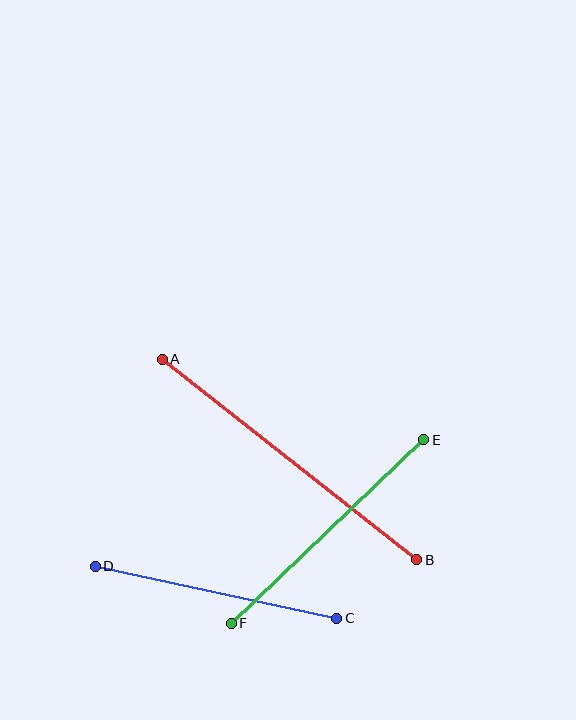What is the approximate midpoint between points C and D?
The midpoint is at approximately (216, 592) pixels.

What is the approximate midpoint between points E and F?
The midpoint is at approximately (328, 532) pixels.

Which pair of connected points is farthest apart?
Points A and B are farthest apart.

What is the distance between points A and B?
The distance is approximately 324 pixels.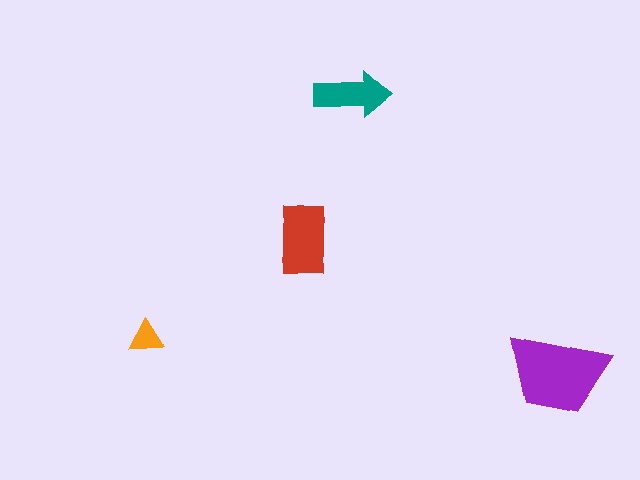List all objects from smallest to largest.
The orange triangle, the teal arrow, the red rectangle, the purple trapezoid.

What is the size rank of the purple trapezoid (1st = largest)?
1st.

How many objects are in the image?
There are 4 objects in the image.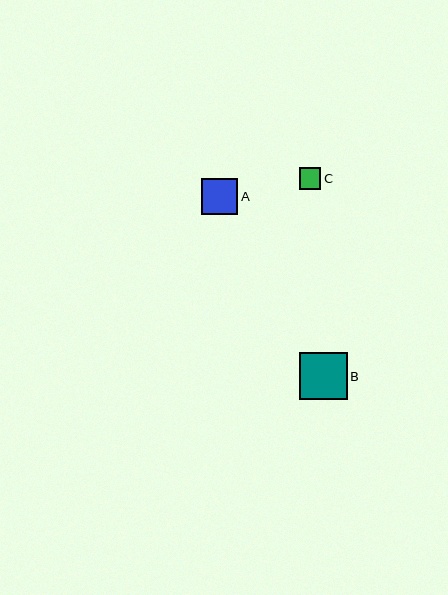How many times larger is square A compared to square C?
Square A is approximately 1.7 times the size of square C.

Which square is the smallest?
Square C is the smallest with a size of approximately 22 pixels.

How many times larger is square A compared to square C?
Square A is approximately 1.7 times the size of square C.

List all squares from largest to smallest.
From largest to smallest: B, A, C.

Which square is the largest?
Square B is the largest with a size of approximately 47 pixels.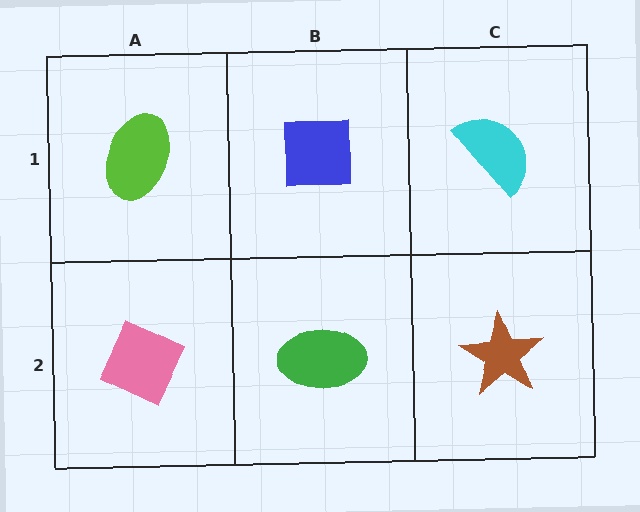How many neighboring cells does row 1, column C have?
2.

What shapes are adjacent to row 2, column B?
A blue square (row 1, column B), a pink diamond (row 2, column A), a brown star (row 2, column C).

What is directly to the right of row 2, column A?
A green ellipse.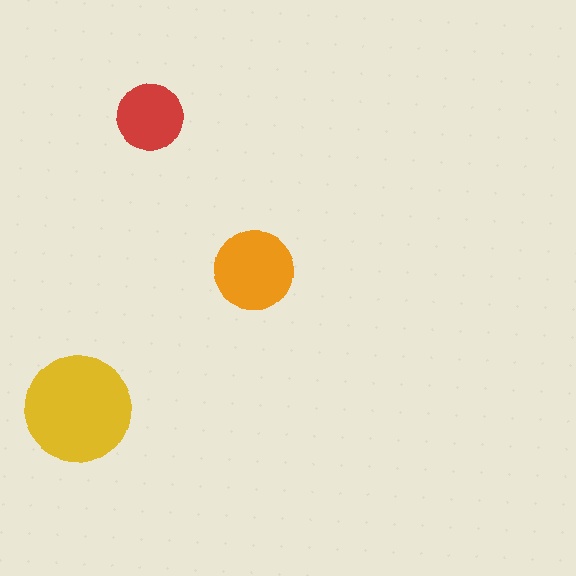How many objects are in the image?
There are 3 objects in the image.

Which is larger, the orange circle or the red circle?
The orange one.